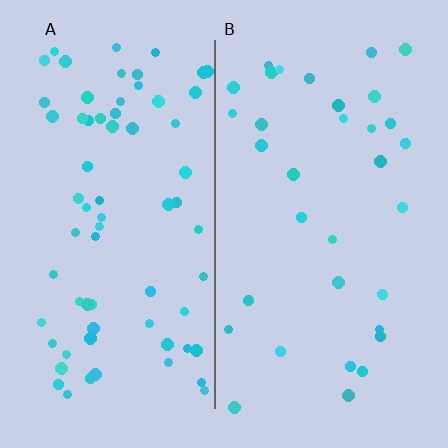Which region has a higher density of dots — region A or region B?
A (the left).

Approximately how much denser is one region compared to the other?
Approximately 2.1× — region A over region B.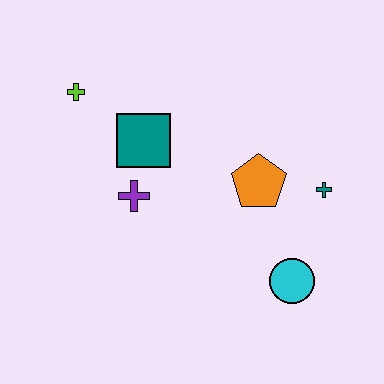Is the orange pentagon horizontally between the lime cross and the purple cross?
No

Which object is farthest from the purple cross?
The teal cross is farthest from the purple cross.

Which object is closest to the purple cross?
The teal square is closest to the purple cross.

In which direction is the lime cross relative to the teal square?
The lime cross is to the left of the teal square.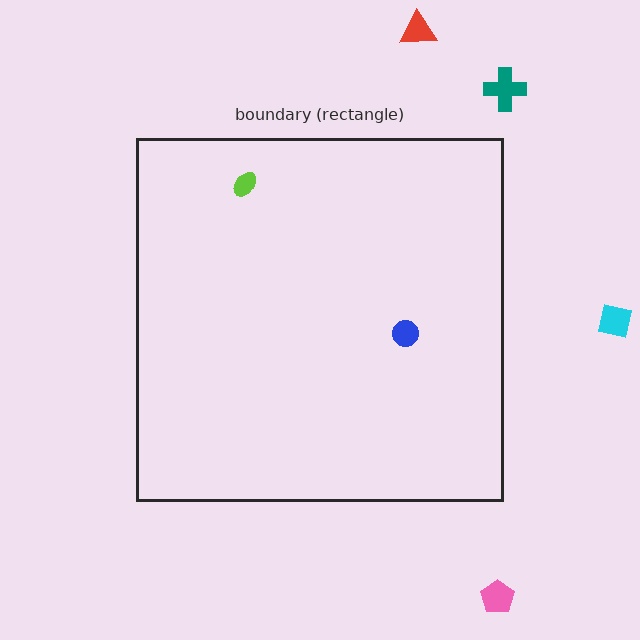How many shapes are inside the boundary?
2 inside, 4 outside.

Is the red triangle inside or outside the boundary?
Outside.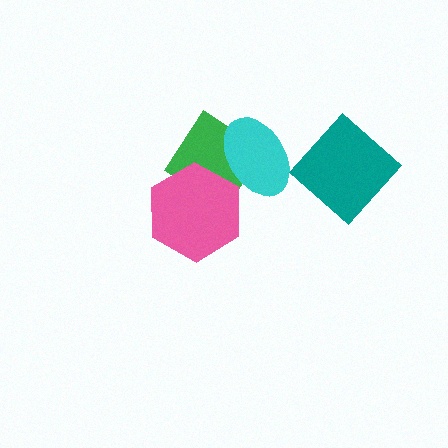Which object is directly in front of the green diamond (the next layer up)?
The pink hexagon is directly in front of the green diamond.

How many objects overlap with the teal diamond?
0 objects overlap with the teal diamond.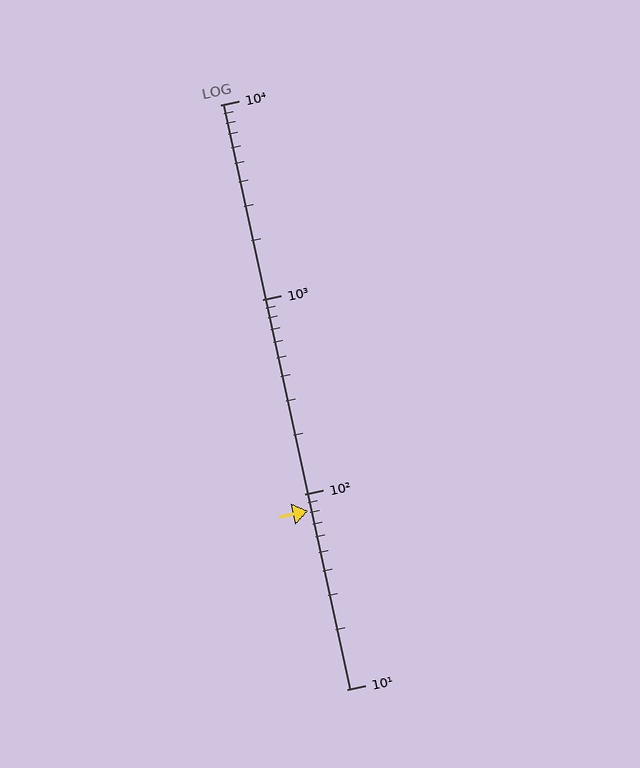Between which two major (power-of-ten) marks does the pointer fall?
The pointer is between 10 and 100.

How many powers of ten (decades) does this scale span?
The scale spans 3 decades, from 10 to 10000.